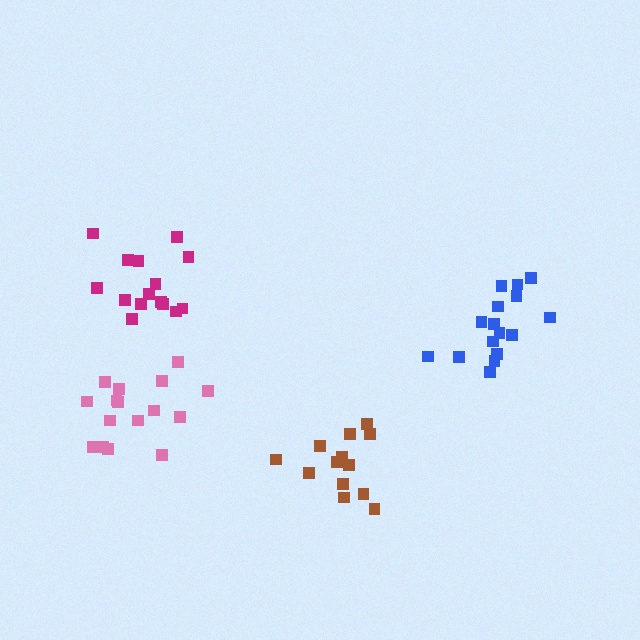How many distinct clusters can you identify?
There are 4 distinct clusters.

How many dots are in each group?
Group 1: 16 dots, Group 2: 15 dots, Group 3: 13 dots, Group 4: 16 dots (60 total).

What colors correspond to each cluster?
The clusters are colored: blue, magenta, brown, pink.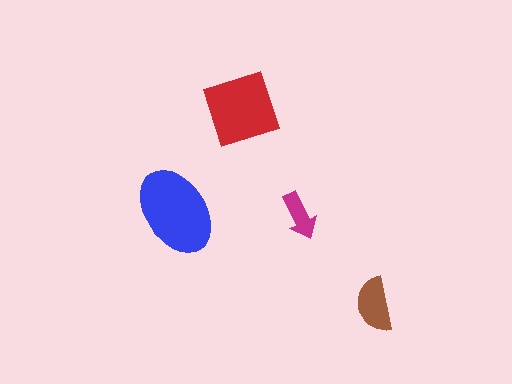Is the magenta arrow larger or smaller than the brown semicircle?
Smaller.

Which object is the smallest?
The magenta arrow.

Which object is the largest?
The blue ellipse.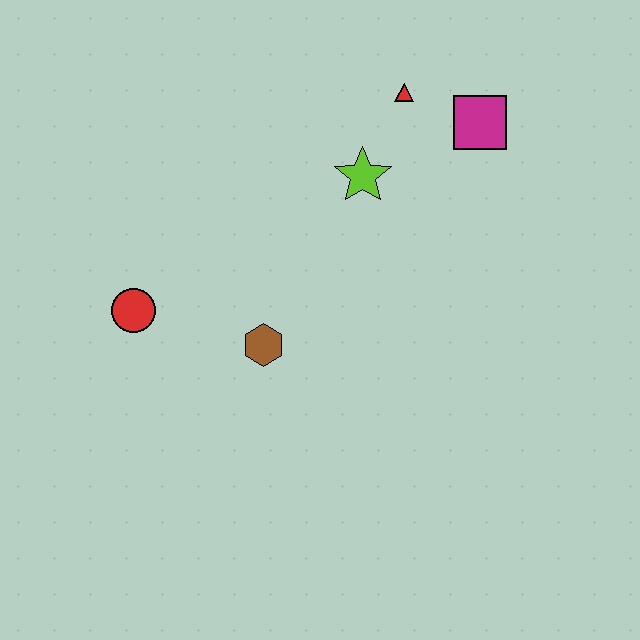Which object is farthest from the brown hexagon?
The magenta square is farthest from the brown hexagon.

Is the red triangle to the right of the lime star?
Yes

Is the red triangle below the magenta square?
No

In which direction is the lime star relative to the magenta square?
The lime star is to the left of the magenta square.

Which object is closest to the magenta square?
The red triangle is closest to the magenta square.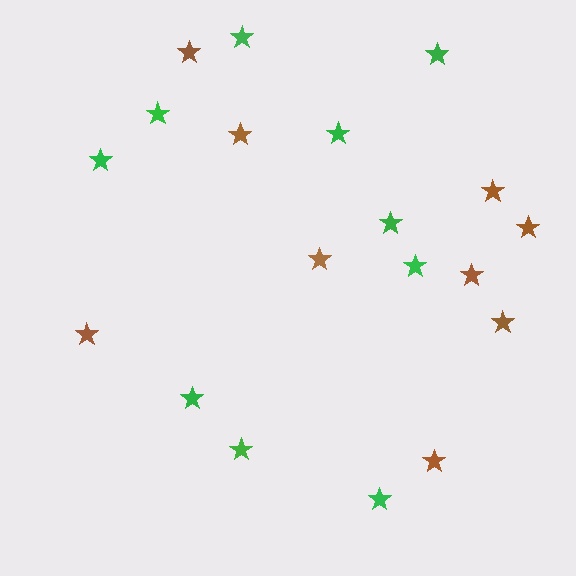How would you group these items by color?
There are 2 groups: one group of brown stars (9) and one group of green stars (10).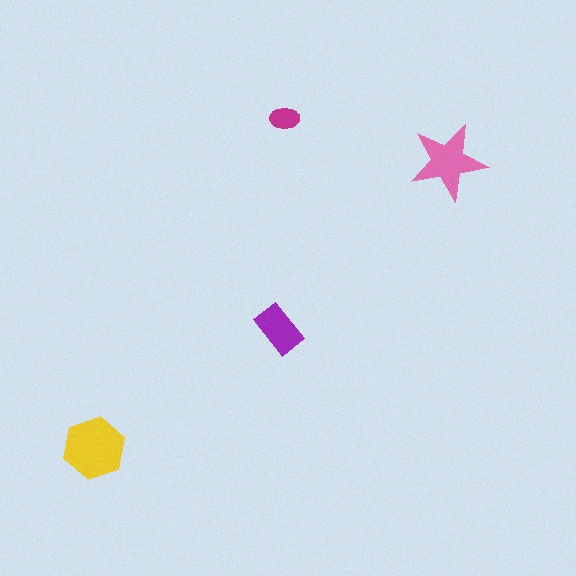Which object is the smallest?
The magenta ellipse.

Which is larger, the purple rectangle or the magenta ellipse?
The purple rectangle.